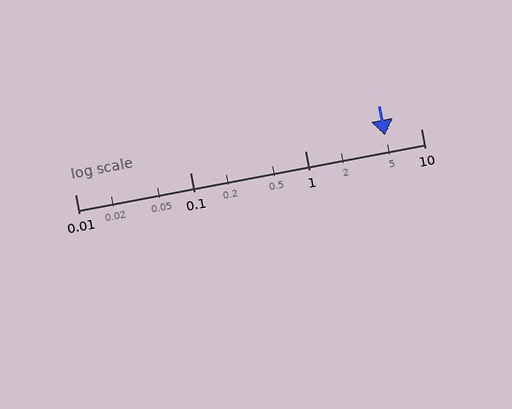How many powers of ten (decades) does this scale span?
The scale spans 3 decades, from 0.01 to 10.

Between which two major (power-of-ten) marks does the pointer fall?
The pointer is between 1 and 10.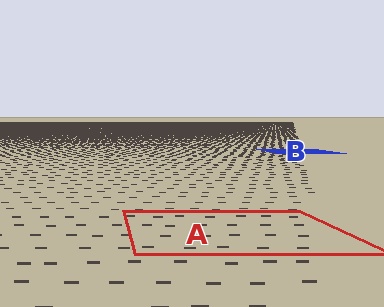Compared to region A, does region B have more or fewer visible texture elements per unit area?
Region B has more texture elements per unit area — they are packed more densely because it is farther away.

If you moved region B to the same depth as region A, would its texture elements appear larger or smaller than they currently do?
They would appear larger. At a closer depth, the same texture elements are projected at a bigger on-screen size.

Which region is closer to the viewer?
Region A is closer. The texture elements there are larger and more spread out.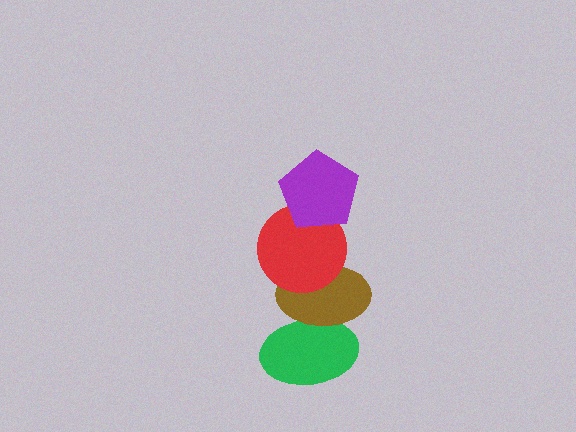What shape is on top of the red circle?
The purple pentagon is on top of the red circle.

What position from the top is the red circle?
The red circle is 2nd from the top.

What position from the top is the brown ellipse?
The brown ellipse is 3rd from the top.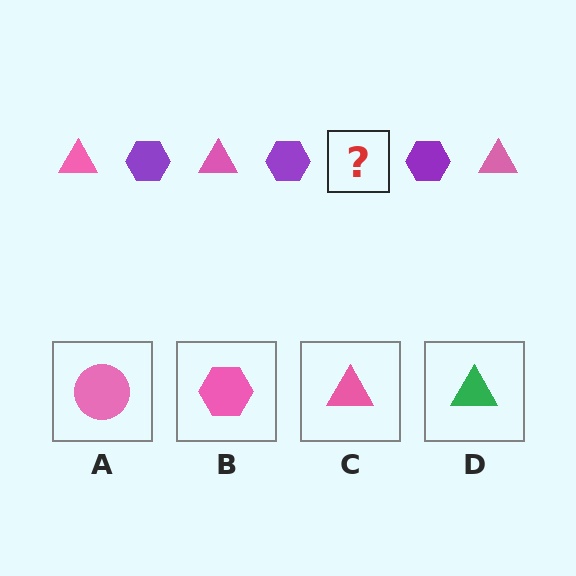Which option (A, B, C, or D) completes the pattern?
C.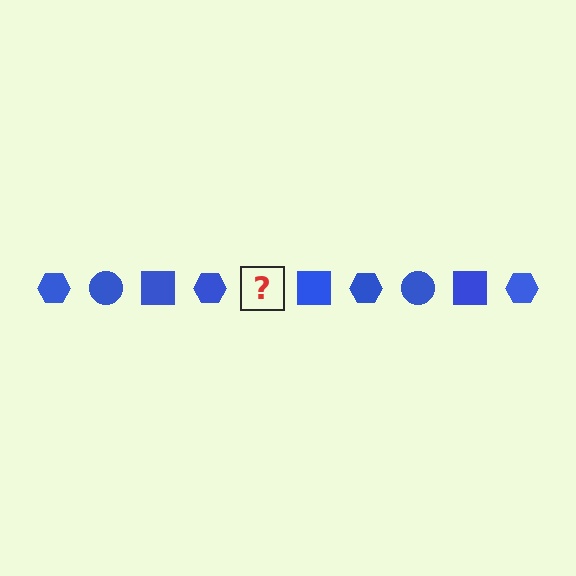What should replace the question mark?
The question mark should be replaced with a blue circle.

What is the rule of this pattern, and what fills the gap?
The rule is that the pattern cycles through hexagon, circle, square shapes in blue. The gap should be filled with a blue circle.